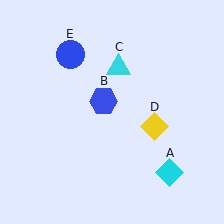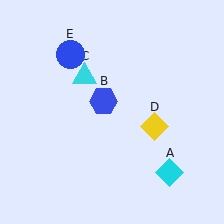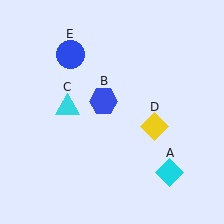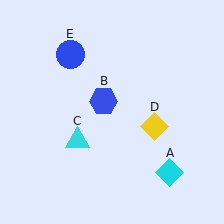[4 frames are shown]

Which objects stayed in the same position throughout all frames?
Cyan diamond (object A) and blue hexagon (object B) and yellow diamond (object D) and blue circle (object E) remained stationary.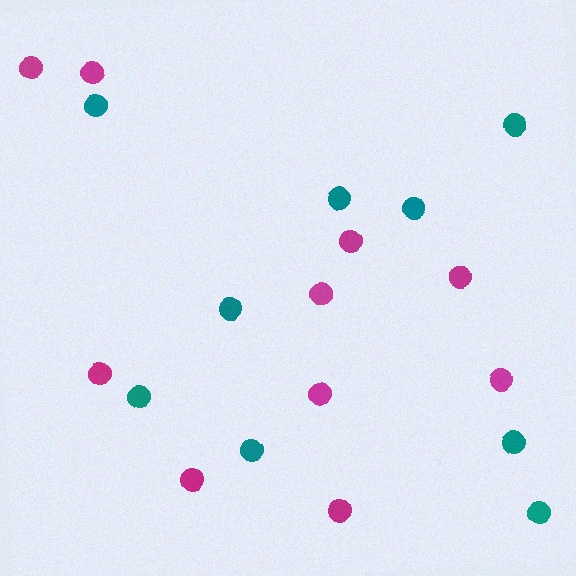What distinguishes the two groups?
There are 2 groups: one group of teal circles (9) and one group of magenta circles (10).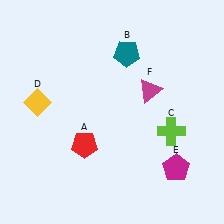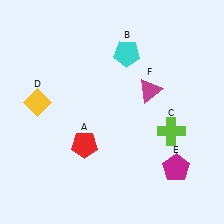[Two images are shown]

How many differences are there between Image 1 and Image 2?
There is 1 difference between the two images.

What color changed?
The pentagon (B) changed from teal in Image 1 to cyan in Image 2.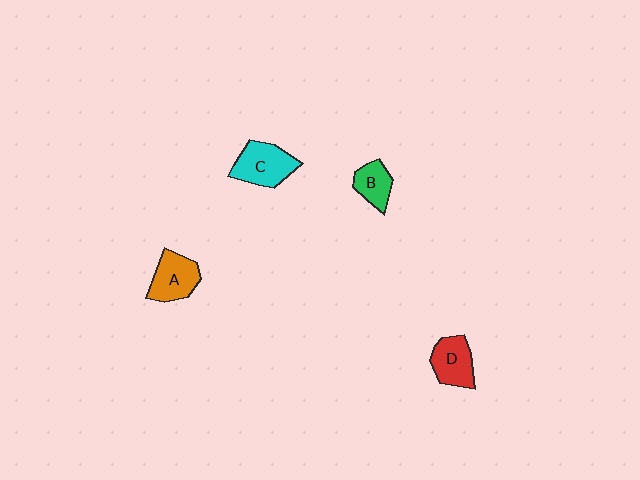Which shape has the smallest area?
Shape B (green).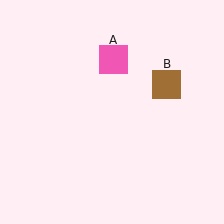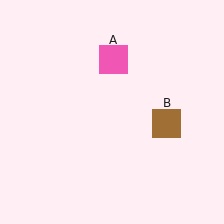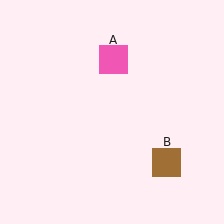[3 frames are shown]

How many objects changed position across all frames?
1 object changed position: brown square (object B).